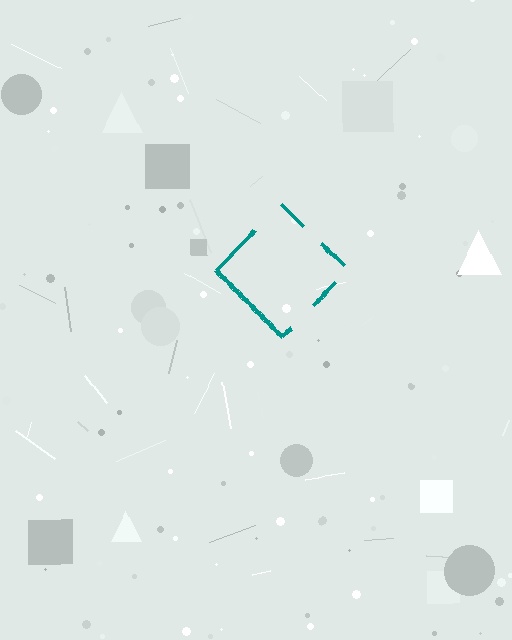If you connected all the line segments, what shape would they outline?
They would outline a diamond.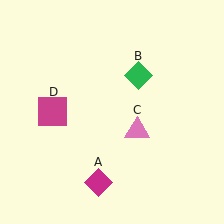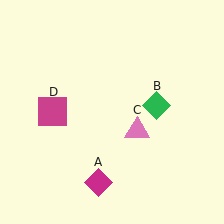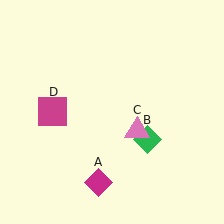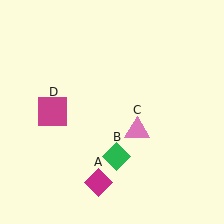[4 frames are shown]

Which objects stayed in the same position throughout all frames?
Magenta diamond (object A) and pink triangle (object C) and magenta square (object D) remained stationary.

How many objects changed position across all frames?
1 object changed position: green diamond (object B).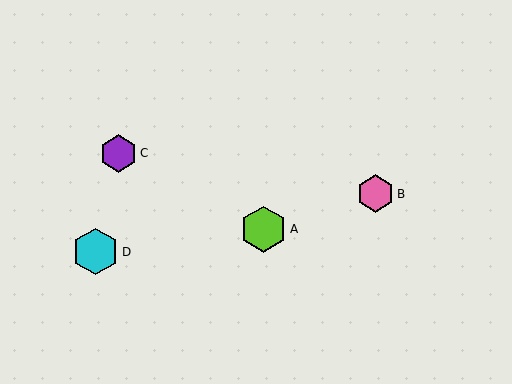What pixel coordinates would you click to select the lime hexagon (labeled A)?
Click at (264, 229) to select the lime hexagon A.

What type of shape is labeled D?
Shape D is a cyan hexagon.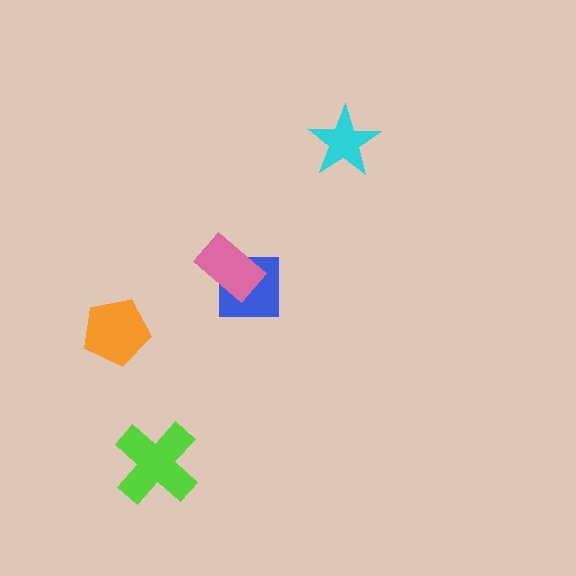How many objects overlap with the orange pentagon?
0 objects overlap with the orange pentagon.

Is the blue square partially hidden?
Yes, it is partially covered by another shape.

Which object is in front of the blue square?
The pink rectangle is in front of the blue square.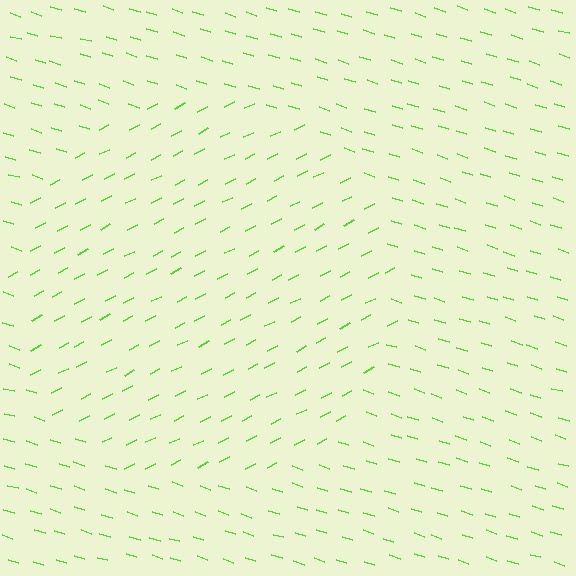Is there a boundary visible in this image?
Yes, there is a texture boundary formed by a change in line orientation.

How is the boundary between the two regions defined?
The boundary is defined purely by a change in line orientation (approximately 45 degrees difference). All lines are the same color and thickness.